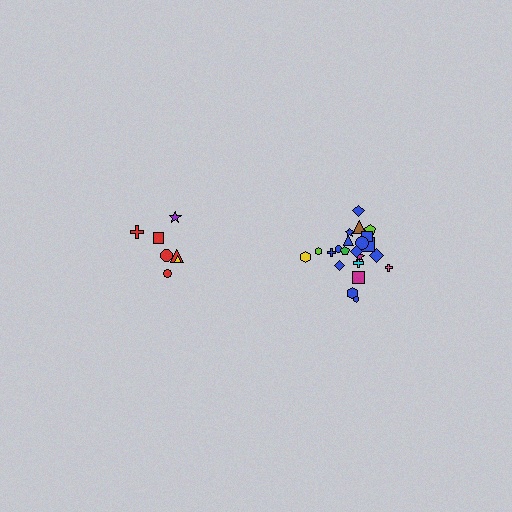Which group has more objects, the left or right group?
The right group.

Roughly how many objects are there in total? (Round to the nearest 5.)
Roughly 30 objects in total.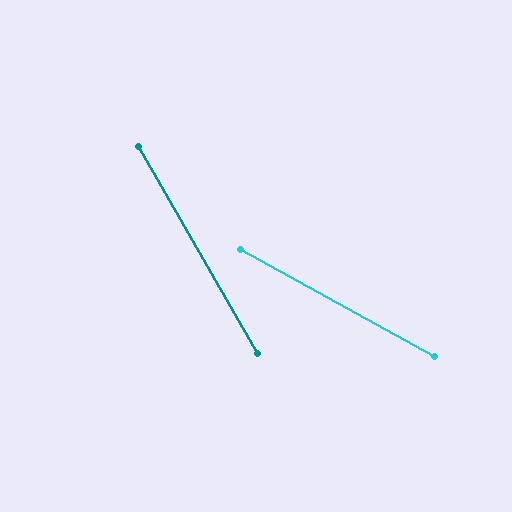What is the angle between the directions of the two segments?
Approximately 31 degrees.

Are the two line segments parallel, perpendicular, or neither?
Neither parallel nor perpendicular — they differ by about 31°.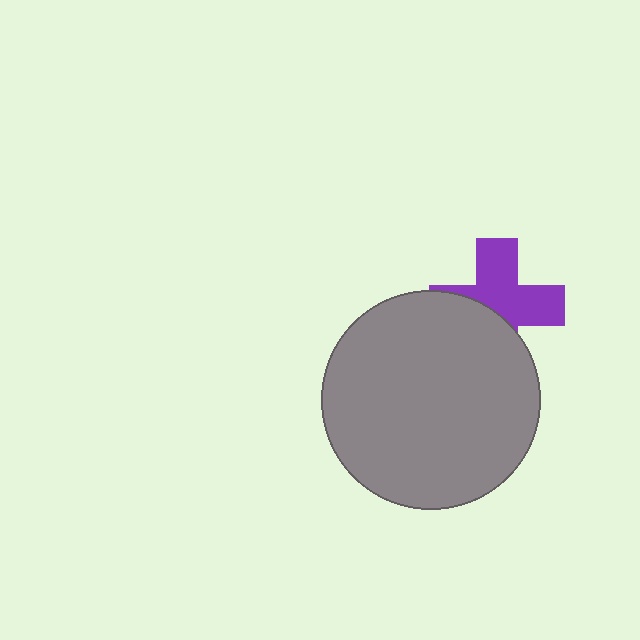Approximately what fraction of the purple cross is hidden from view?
Roughly 43% of the purple cross is hidden behind the gray circle.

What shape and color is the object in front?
The object in front is a gray circle.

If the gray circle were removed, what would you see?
You would see the complete purple cross.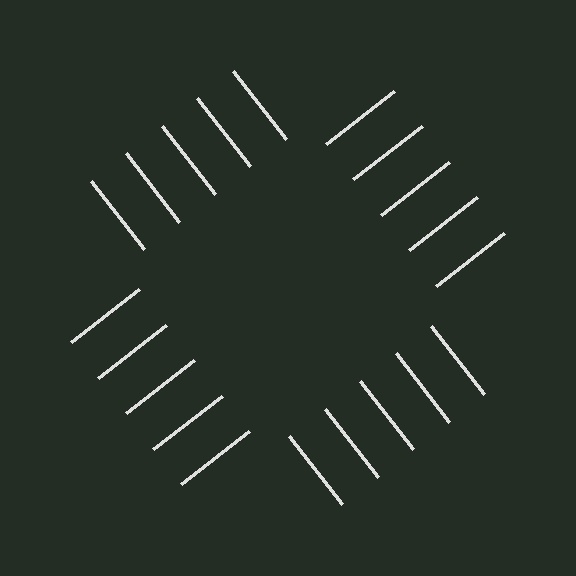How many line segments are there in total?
20 — 5 along each of the 4 edges.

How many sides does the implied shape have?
4 sides — the line-ends trace a square.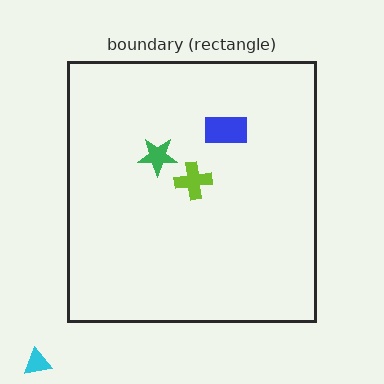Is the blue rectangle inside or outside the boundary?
Inside.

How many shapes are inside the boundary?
3 inside, 1 outside.